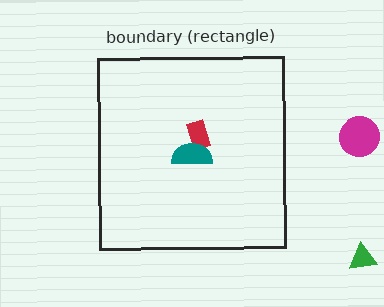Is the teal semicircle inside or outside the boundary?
Inside.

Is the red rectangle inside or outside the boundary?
Inside.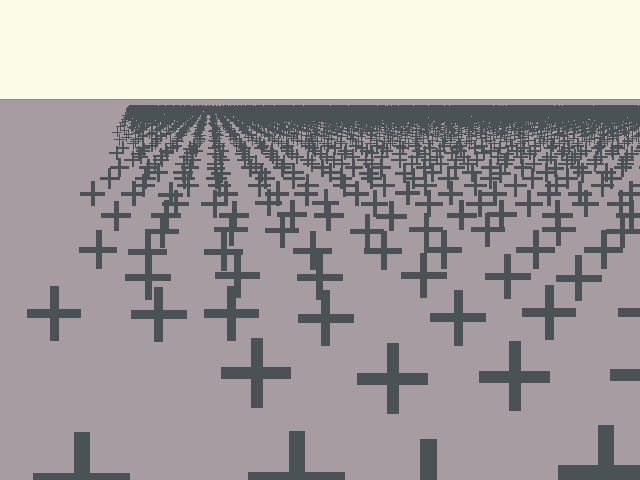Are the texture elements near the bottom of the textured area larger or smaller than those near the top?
Larger. Near the bottom, elements are closer to the viewer and appear at a bigger on-screen size.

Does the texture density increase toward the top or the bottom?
Density increases toward the top.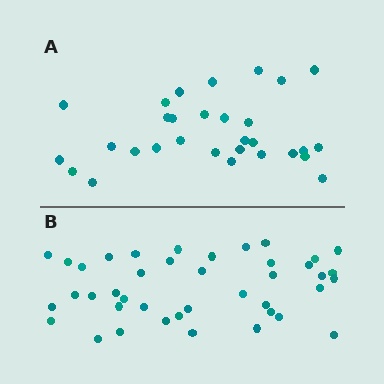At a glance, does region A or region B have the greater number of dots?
Region B (the bottom region) has more dots.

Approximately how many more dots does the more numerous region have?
Region B has roughly 12 or so more dots than region A.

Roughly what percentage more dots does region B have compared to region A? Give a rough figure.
About 35% more.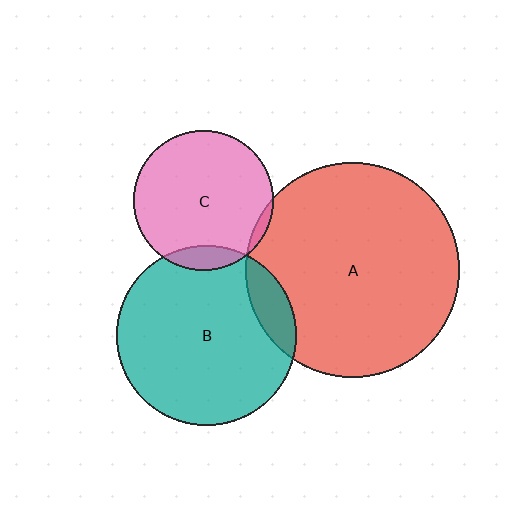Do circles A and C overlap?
Yes.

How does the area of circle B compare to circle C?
Approximately 1.6 times.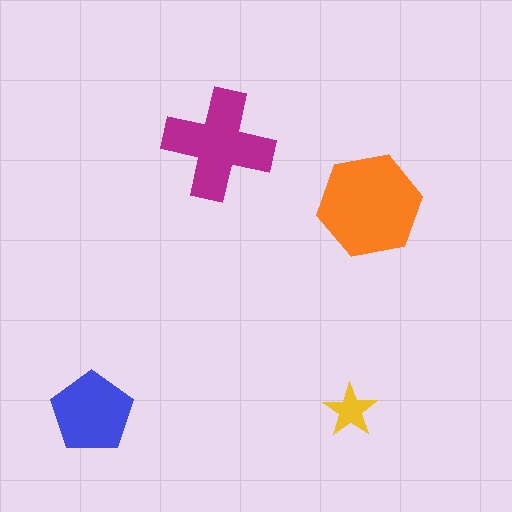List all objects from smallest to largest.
The yellow star, the blue pentagon, the magenta cross, the orange hexagon.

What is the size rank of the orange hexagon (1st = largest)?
1st.